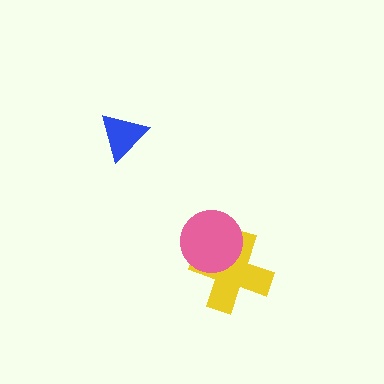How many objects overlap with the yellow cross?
1 object overlaps with the yellow cross.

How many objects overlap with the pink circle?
1 object overlaps with the pink circle.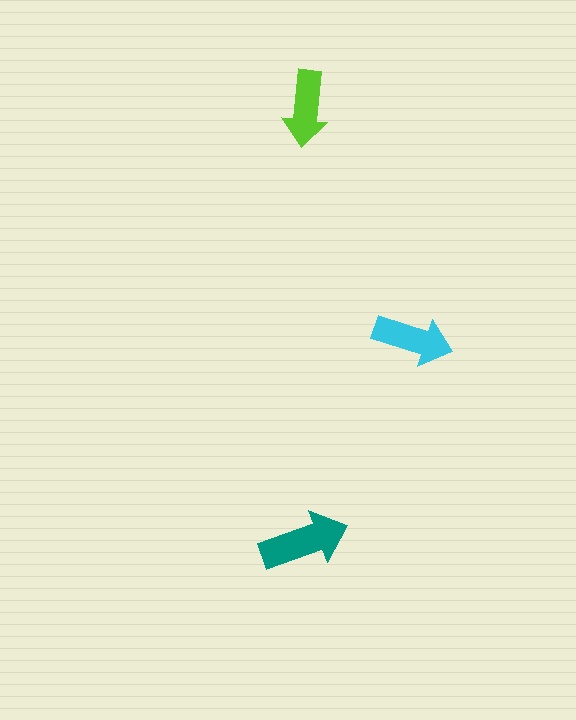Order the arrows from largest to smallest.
the teal one, the cyan one, the lime one.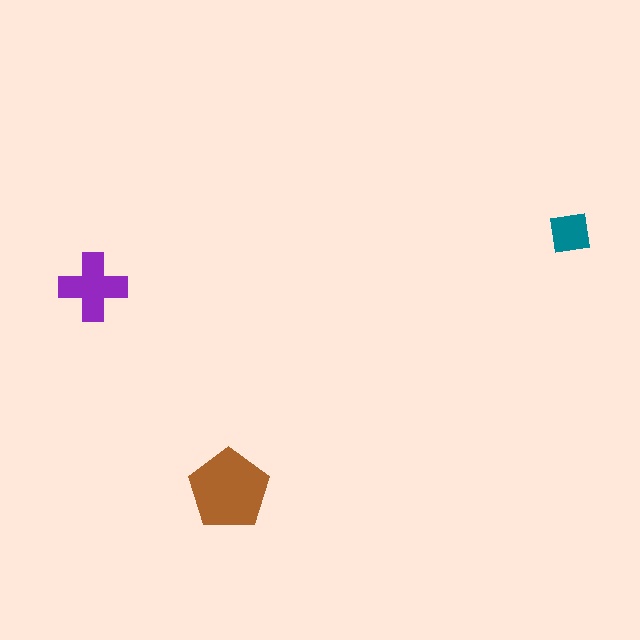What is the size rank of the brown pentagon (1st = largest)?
1st.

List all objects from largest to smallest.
The brown pentagon, the purple cross, the teal square.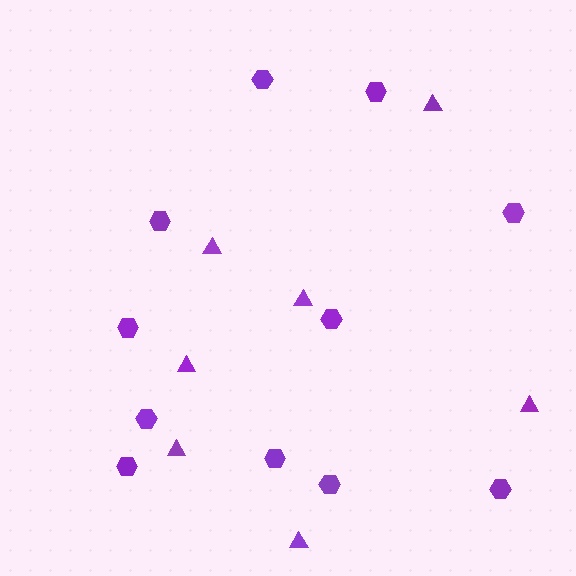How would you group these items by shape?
There are 2 groups: one group of hexagons (11) and one group of triangles (7).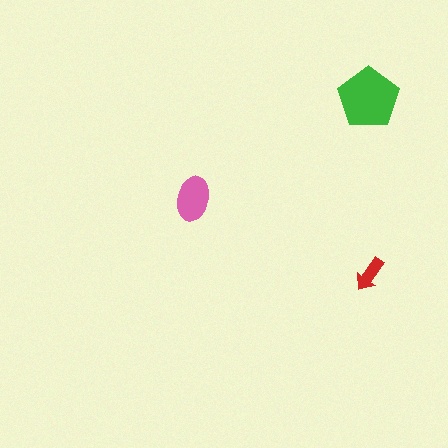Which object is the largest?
The green pentagon.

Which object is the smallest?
The red arrow.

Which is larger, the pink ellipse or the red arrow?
The pink ellipse.